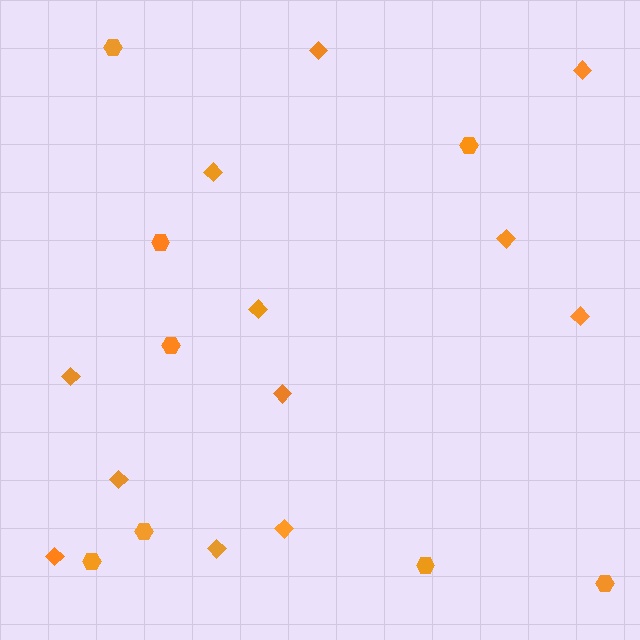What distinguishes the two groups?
There are 2 groups: one group of hexagons (8) and one group of diamonds (12).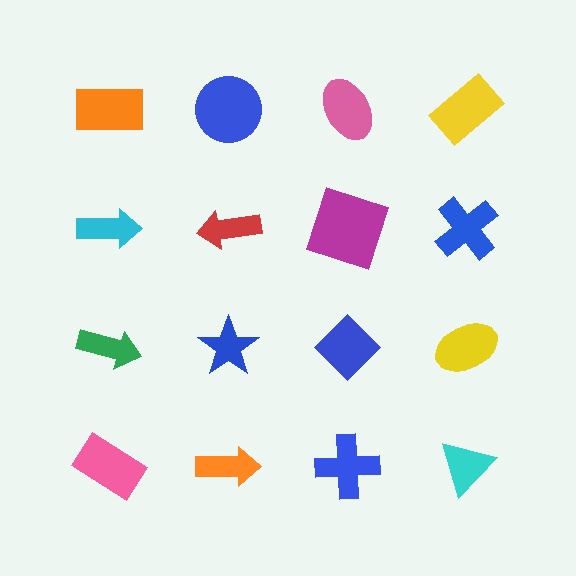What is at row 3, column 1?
A green arrow.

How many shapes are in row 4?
4 shapes.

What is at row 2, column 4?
A blue cross.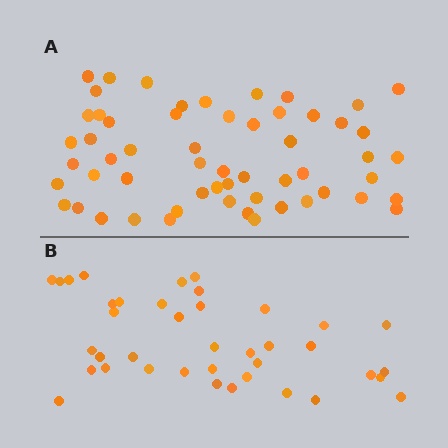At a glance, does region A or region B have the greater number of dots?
Region A (the top region) has more dots.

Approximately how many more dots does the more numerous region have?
Region A has approximately 20 more dots than region B.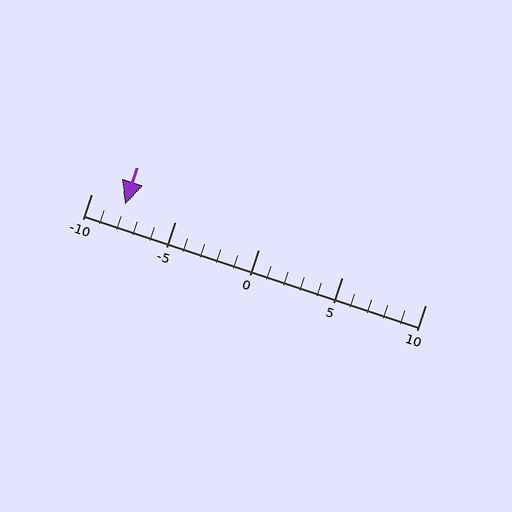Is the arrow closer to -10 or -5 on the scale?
The arrow is closer to -10.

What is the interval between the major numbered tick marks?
The major tick marks are spaced 5 units apart.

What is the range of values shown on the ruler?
The ruler shows values from -10 to 10.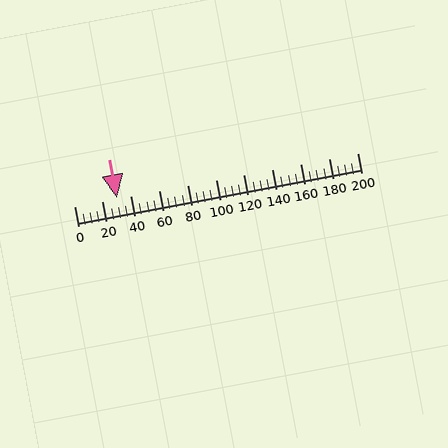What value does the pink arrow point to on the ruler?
The pink arrow points to approximately 30.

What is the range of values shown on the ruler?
The ruler shows values from 0 to 200.